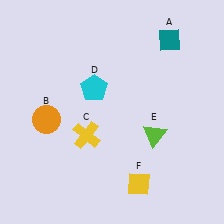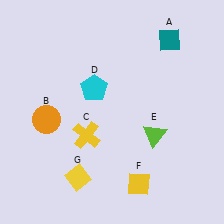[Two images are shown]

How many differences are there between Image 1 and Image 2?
There is 1 difference between the two images.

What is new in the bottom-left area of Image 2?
A yellow diamond (G) was added in the bottom-left area of Image 2.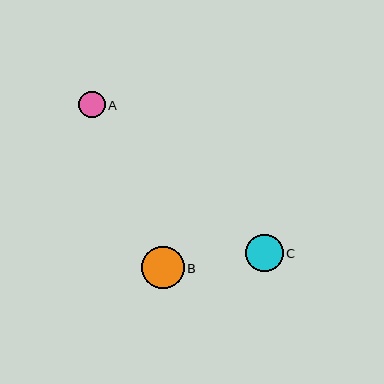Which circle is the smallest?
Circle A is the smallest with a size of approximately 27 pixels.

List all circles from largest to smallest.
From largest to smallest: B, C, A.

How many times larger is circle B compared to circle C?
Circle B is approximately 1.1 times the size of circle C.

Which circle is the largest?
Circle B is the largest with a size of approximately 43 pixels.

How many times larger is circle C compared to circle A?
Circle C is approximately 1.4 times the size of circle A.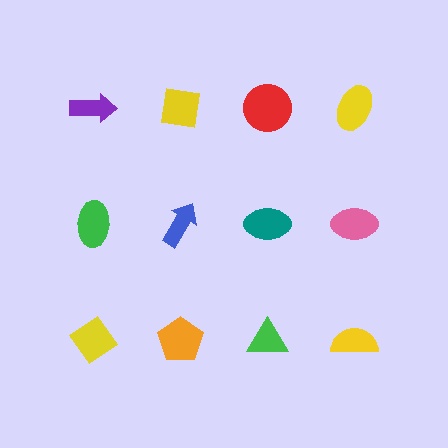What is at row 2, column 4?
A pink ellipse.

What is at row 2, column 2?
A blue arrow.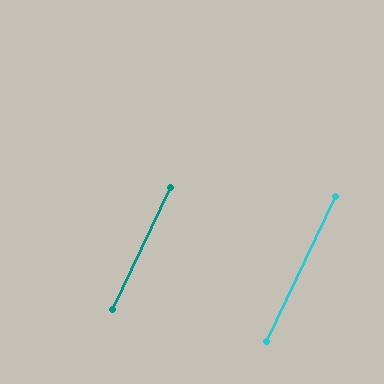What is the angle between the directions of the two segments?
Approximately 0 degrees.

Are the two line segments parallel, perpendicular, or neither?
Parallel — their directions differ by only 0.0°.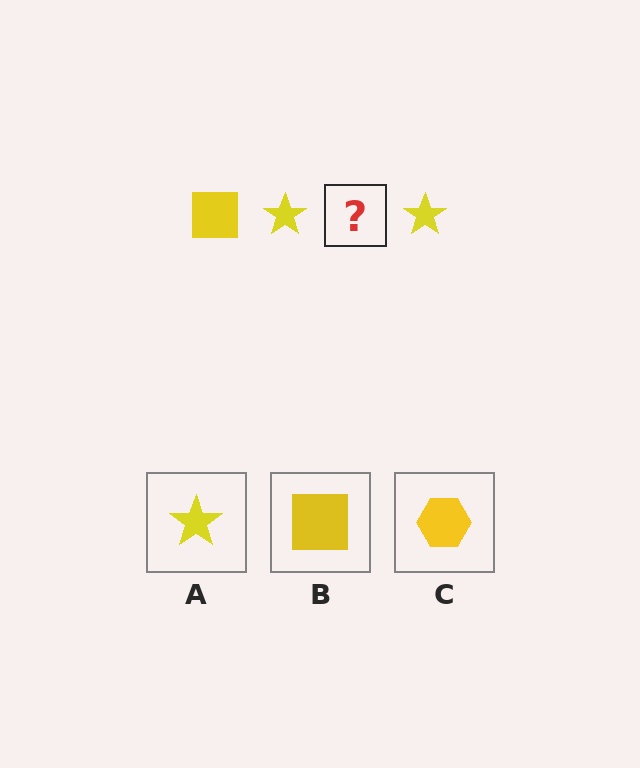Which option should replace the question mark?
Option B.